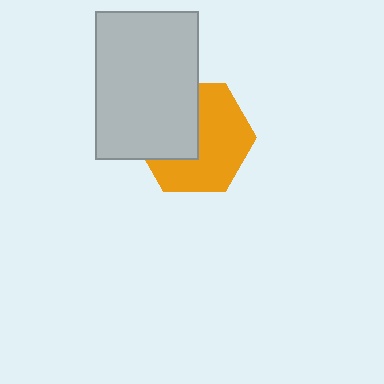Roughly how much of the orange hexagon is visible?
About half of it is visible (roughly 59%).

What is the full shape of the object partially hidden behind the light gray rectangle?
The partially hidden object is an orange hexagon.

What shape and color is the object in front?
The object in front is a light gray rectangle.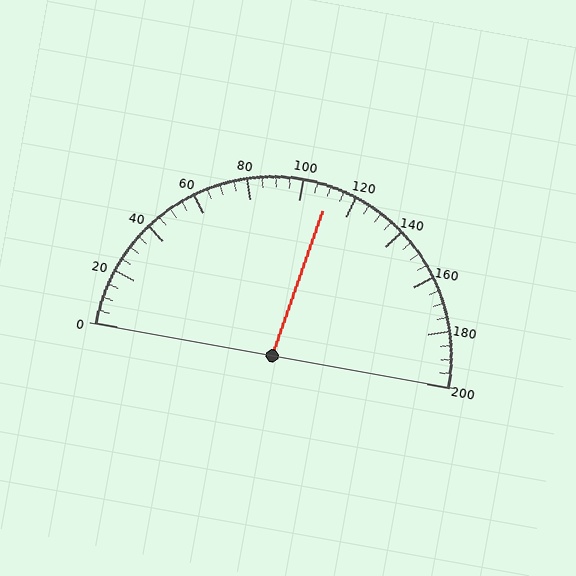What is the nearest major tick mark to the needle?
The nearest major tick mark is 120.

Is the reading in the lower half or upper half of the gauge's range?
The reading is in the upper half of the range (0 to 200).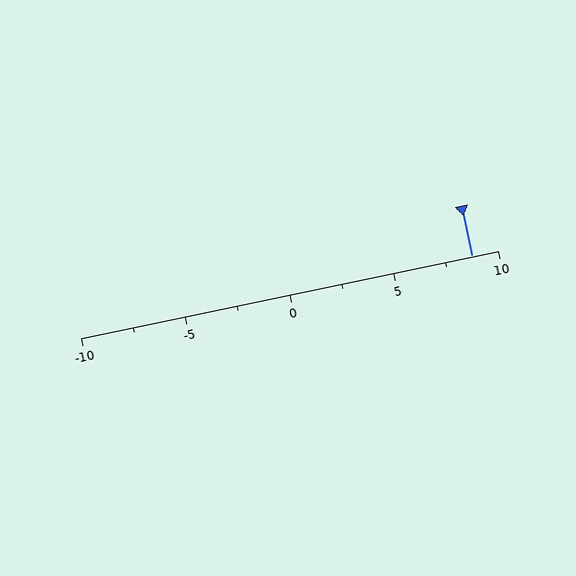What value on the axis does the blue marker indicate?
The marker indicates approximately 8.8.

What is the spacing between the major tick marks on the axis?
The major ticks are spaced 5 apart.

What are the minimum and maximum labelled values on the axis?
The axis runs from -10 to 10.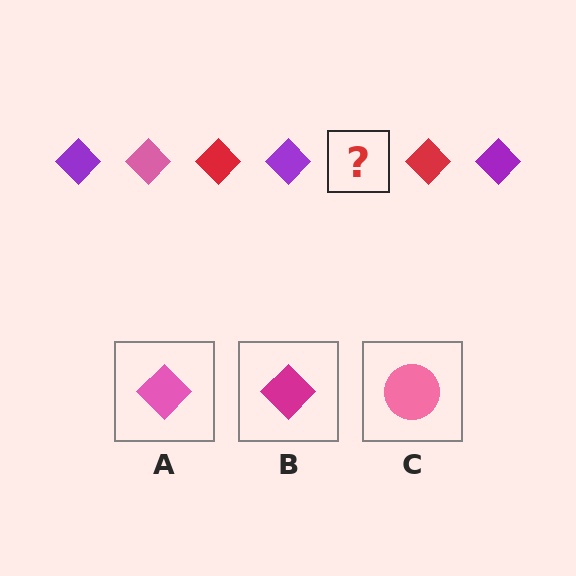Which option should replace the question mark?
Option A.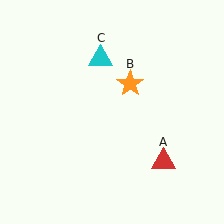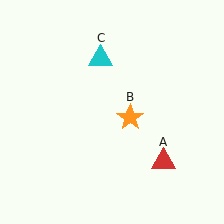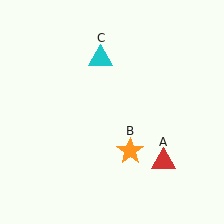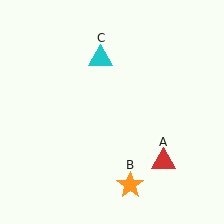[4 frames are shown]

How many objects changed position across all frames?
1 object changed position: orange star (object B).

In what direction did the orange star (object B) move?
The orange star (object B) moved down.